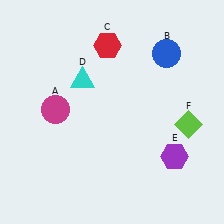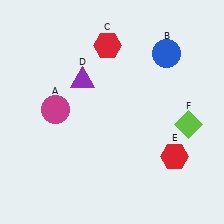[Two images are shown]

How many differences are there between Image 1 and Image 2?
There are 2 differences between the two images.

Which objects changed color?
D changed from cyan to purple. E changed from purple to red.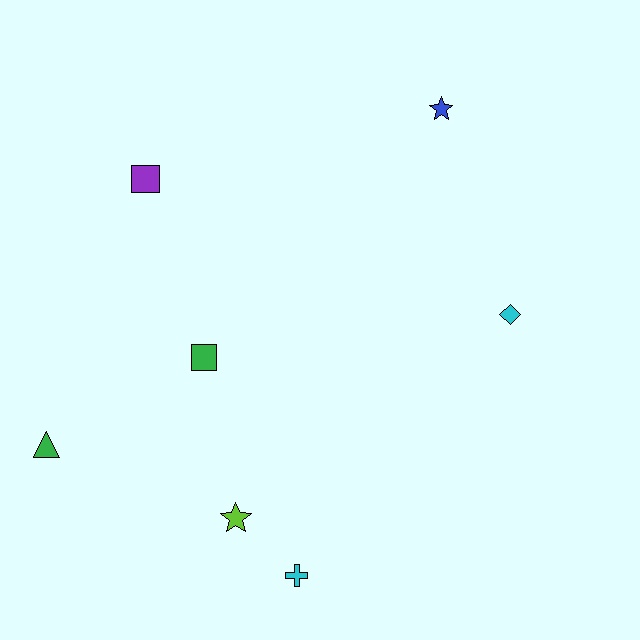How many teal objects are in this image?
There are no teal objects.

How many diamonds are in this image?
There is 1 diamond.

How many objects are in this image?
There are 7 objects.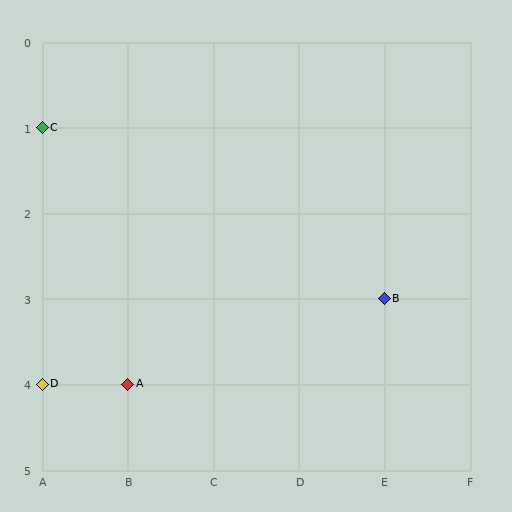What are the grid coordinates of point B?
Point B is at grid coordinates (E, 3).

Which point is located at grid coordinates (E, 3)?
Point B is at (E, 3).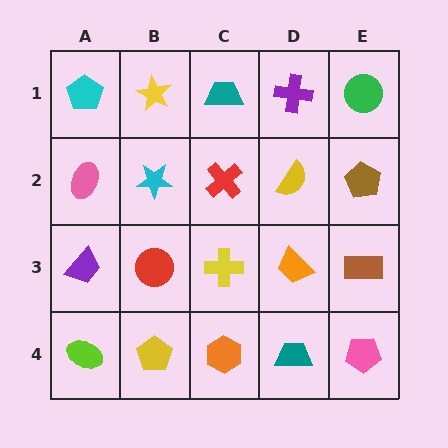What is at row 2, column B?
A cyan star.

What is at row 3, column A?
A purple trapezoid.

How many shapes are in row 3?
5 shapes.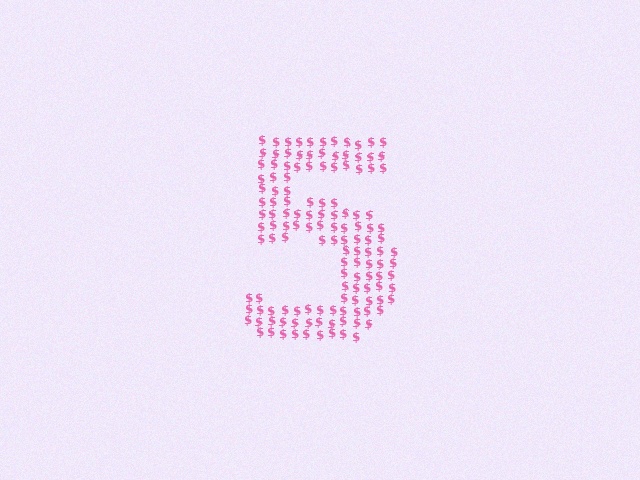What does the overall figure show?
The overall figure shows the digit 5.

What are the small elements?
The small elements are dollar signs.